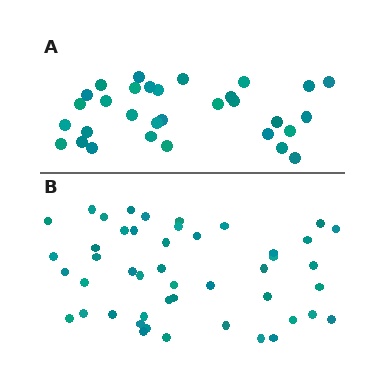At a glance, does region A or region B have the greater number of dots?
Region B (the bottom region) has more dots.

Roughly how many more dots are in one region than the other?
Region B has approximately 15 more dots than region A.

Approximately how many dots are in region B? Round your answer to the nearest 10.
About 50 dots. (The exact count is 47, which rounds to 50.)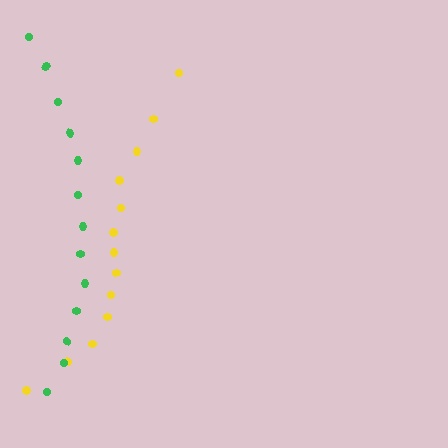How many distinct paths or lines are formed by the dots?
There are 2 distinct paths.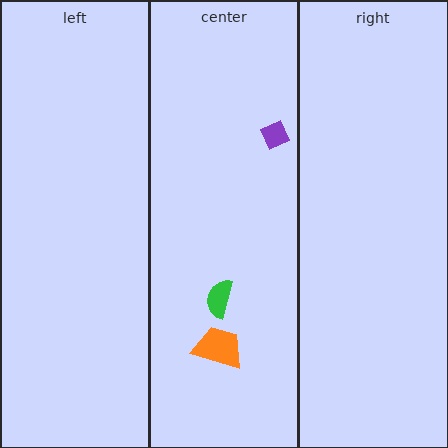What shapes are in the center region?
The purple diamond, the orange trapezoid, the green semicircle.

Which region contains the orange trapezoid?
The center region.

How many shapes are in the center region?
3.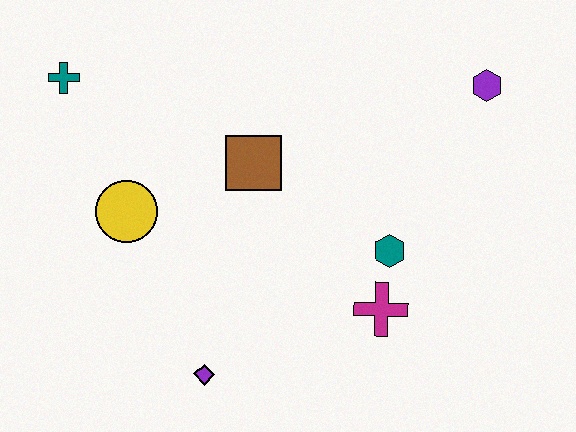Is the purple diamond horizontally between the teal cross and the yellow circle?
No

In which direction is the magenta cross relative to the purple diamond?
The magenta cross is to the right of the purple diamond.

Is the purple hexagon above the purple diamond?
Yes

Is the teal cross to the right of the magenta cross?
No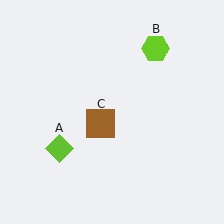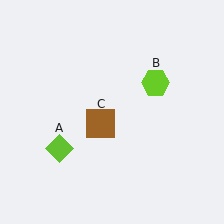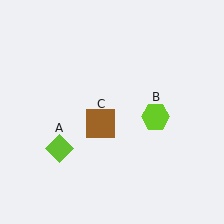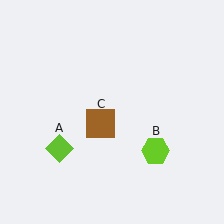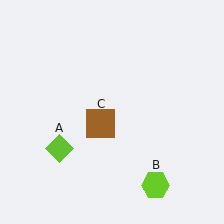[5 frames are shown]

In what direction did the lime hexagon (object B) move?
The lime hexagon (object B) moved down.